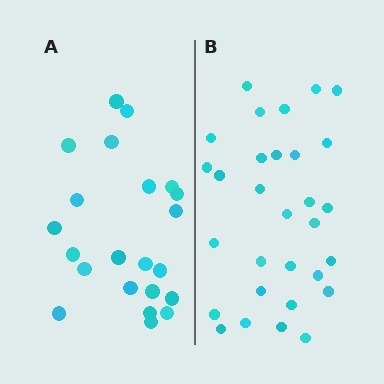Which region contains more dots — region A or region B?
Region B (the right region) has more dots.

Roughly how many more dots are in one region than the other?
Region B has roughly 8 or so more dots than region A.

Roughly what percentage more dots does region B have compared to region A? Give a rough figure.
About 35% more.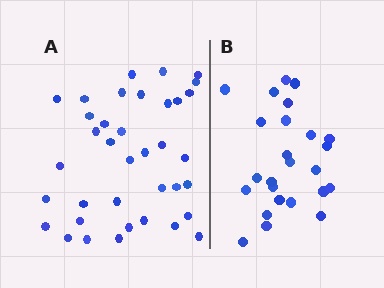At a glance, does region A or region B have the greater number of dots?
Region A (the left region) has more dots.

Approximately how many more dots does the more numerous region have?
Region A has roughly 12 or so more dots than region B.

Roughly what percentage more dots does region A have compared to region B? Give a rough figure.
About 50% more.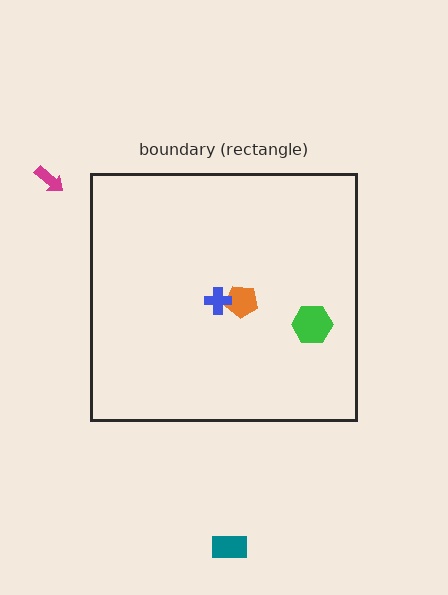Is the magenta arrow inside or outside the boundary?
Outside.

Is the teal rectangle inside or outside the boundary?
Outside.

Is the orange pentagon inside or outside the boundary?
Inside.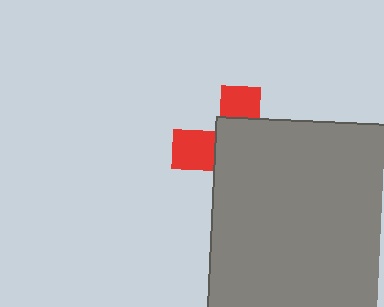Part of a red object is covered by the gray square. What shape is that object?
It is a cross.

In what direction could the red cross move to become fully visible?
The red cross could move toward the upper-left. That would shift it out from behind the gray square entirely.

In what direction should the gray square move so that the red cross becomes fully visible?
The gray square should move toward the lower-right. That is the shortest direction to clear the overlap and leave the red cross fully visible.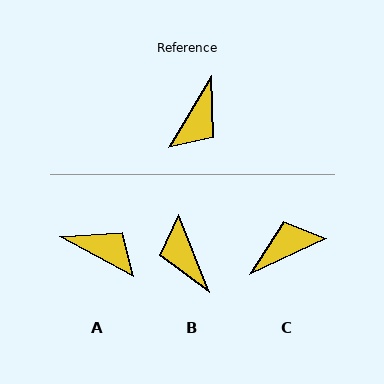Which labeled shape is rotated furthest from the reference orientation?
C, about 145 degrees away.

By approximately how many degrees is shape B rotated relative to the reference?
Approximately 128 degrees clockwise.